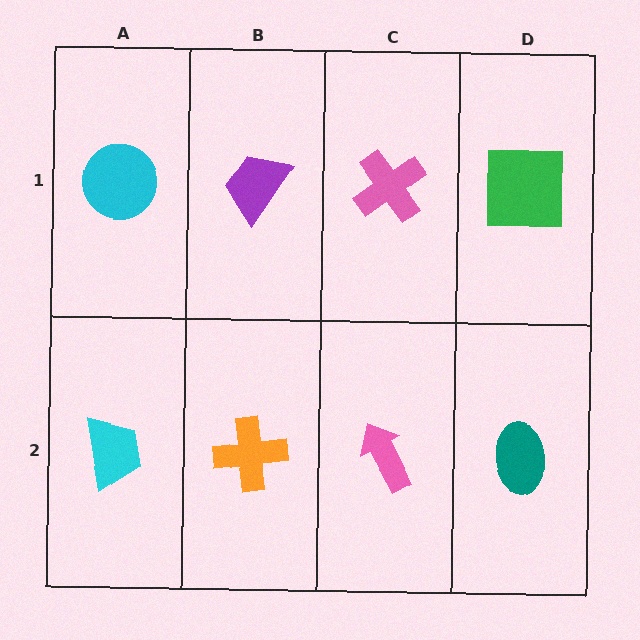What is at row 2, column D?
A teal ellipse.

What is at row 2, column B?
An orange cross.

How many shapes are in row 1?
4 shapes.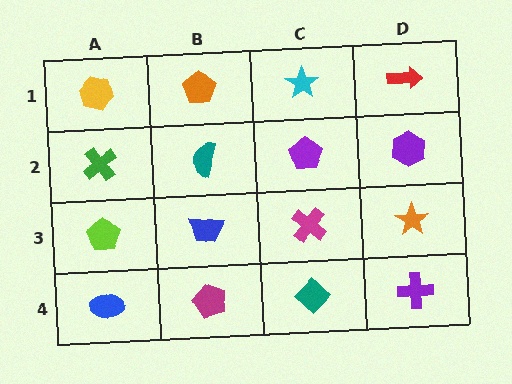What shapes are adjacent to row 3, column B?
A teal semicircle (row 2, column B), a magenta pentagon (row 4, column B), a lime pentagon (row 3, column A), a magenta cross (row 3, column C).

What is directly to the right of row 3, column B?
A magenta cross.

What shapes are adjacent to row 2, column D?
A red arrow (row 1, column D), an orange star (row 3, column D), a purple pentagon (row 2, column C).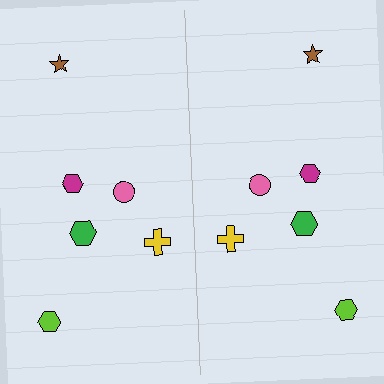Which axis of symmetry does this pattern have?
The pattern has a vertical axis of symmetry running through the center of the image.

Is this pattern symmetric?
Yes, this pattern has bilateral (reflection) symmetry.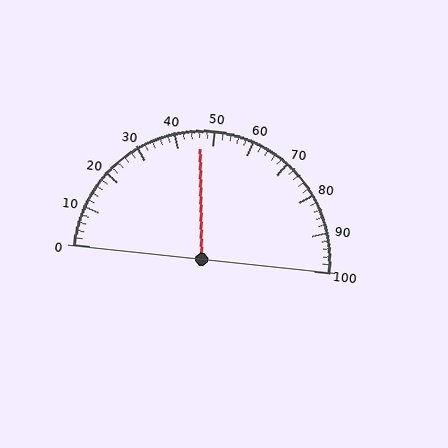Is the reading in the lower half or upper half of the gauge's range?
The reading is in the lower half of the range (0 to 100).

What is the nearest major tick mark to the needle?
The nearest major tick mark is 50.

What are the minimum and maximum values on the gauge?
The gauge ranges from 0 to 100.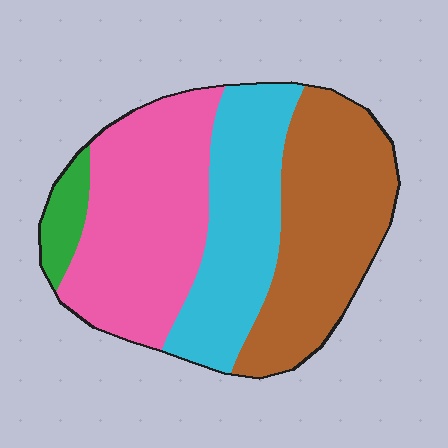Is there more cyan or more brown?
Brown.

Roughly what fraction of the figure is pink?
Pink takes up between a quarter and a half of the figure.